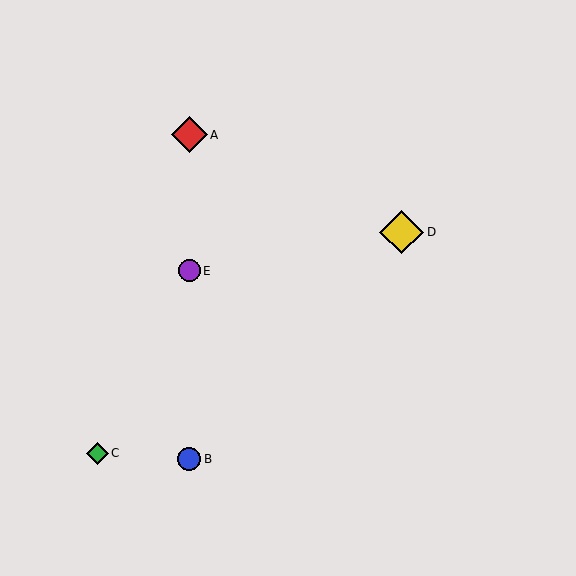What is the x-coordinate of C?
Object C is at x≈97.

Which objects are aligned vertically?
Objects A, B, E are aligned vertically.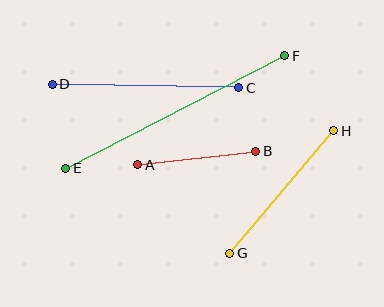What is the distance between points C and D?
The distance is approximately 186 pixels.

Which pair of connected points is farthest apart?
Points E and F are farthest apart.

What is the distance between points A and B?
The distance is approximately 119 pixels.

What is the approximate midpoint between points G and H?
The midpoint is at approximately (282, 192) pixels.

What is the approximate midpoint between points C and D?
The midpoint is at approximately (145, 86) pixels.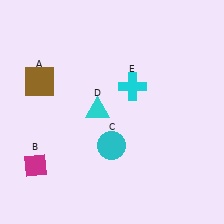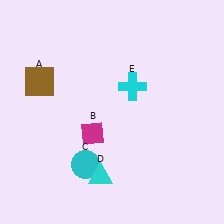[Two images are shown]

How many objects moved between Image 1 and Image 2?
3 objects moved between the two images.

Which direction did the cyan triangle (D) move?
The cyan triangle (D) moved down.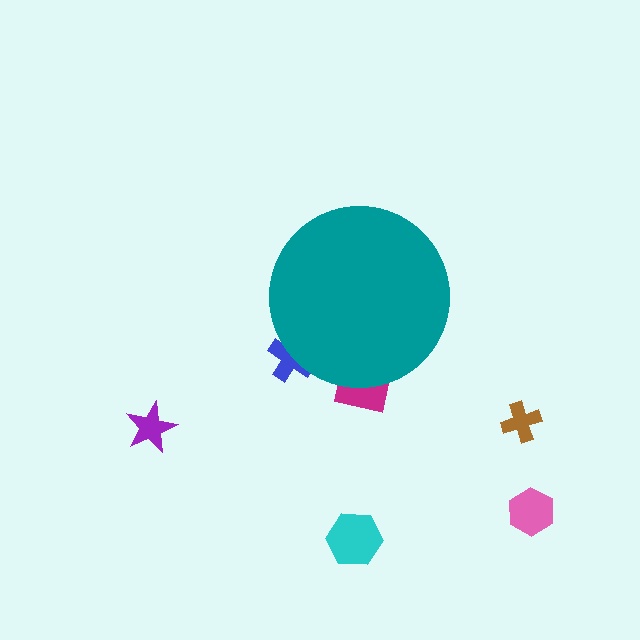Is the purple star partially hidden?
No, the purple star is fully visible.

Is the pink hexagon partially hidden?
No, the pink hexagon is fully visible.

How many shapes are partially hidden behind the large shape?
2 shapes are partially hidden.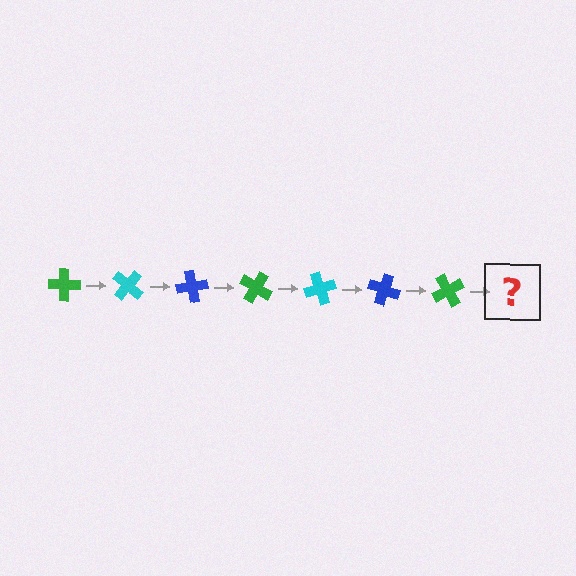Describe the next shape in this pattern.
It should be a cyan cross, rotated 280 degrees from the start.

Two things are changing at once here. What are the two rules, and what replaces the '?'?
The two rules are that it rotates 40 degrees each step and the color cycles through green, cyan, and blue. The '?' should be a cyan cross, rotated 280 degrees from the start.